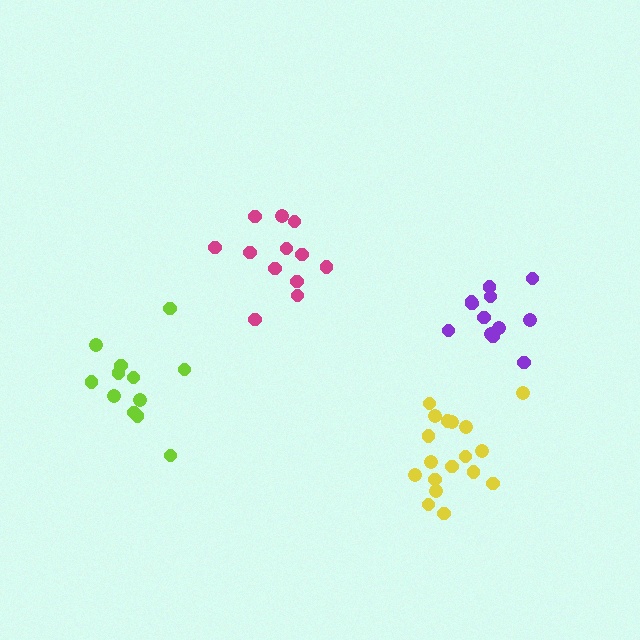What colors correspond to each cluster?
The clusters are colored: lime, magenta, yellow, purple.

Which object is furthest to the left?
The lime cluster is leftmost.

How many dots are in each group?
Group 1: 12 dots, Group 2: 12 dots, Group 3: 18 dots, Group 4: 12 dots (54 total).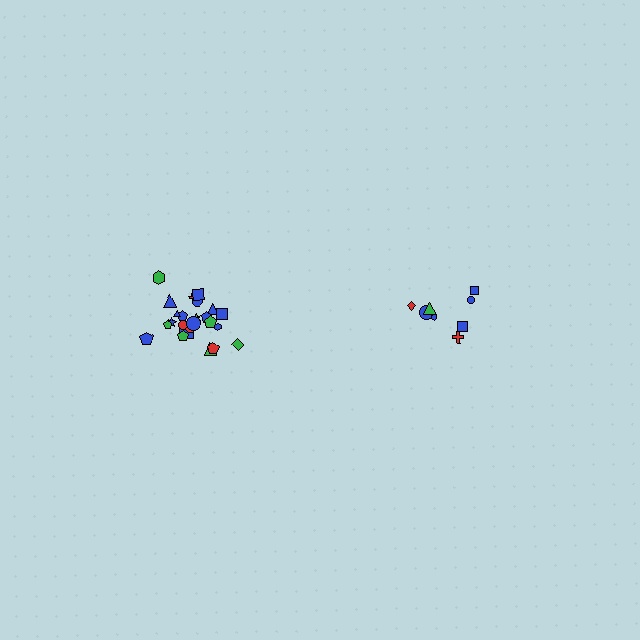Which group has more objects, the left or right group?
The left group.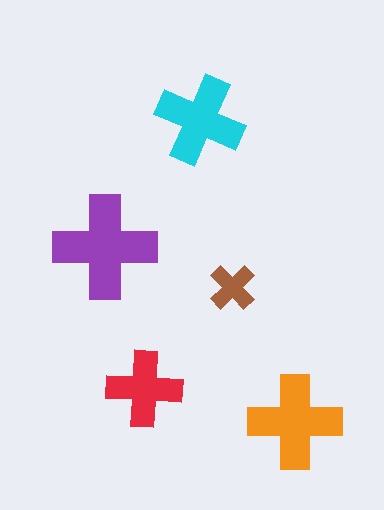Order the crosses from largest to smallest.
the purple one, the orange one, the cyan one, the red one, the brown one.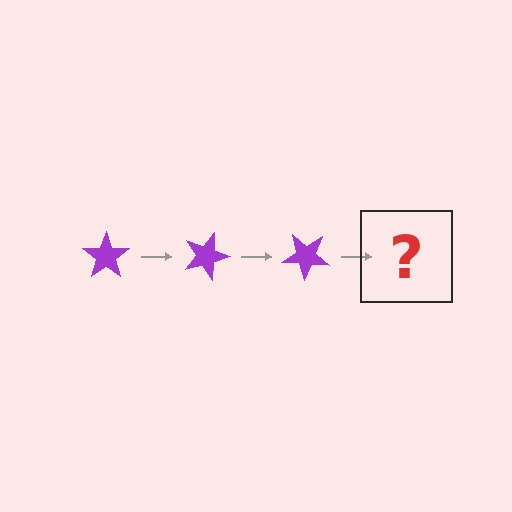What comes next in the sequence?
The next element should be a purple star rotated 60 degrees.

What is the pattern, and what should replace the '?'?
The pattern is that the star rotates 20 degrees each step. The '?' should be a purple star rotated 60 degrees.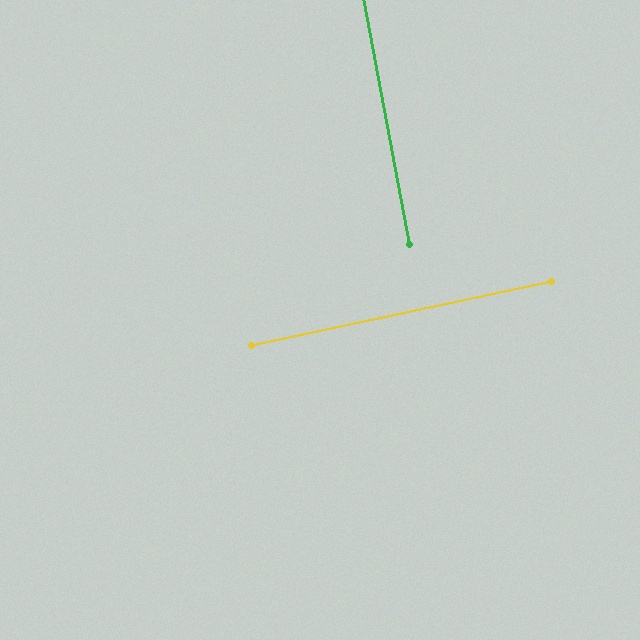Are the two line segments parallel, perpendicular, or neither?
Perpendicular — they meet at approximately 88°.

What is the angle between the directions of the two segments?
Approximately 88 degrees.